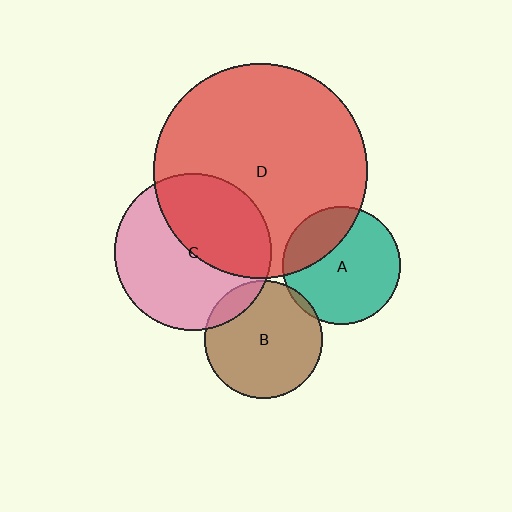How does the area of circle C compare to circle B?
Approximately 1.8 times.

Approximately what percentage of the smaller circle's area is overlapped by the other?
Approximately 25%.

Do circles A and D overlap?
Yes.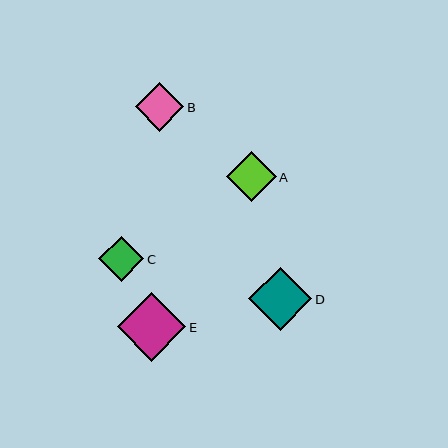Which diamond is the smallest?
Diamond C is the smallest with a size of approximately 45 pixels.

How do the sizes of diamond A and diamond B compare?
Diamond A and diamond B are approximately the same size.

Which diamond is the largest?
Diamond E is the largest with a size of approximately 69 pixels.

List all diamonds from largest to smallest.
From largest to smallest: E, D, A, B, C.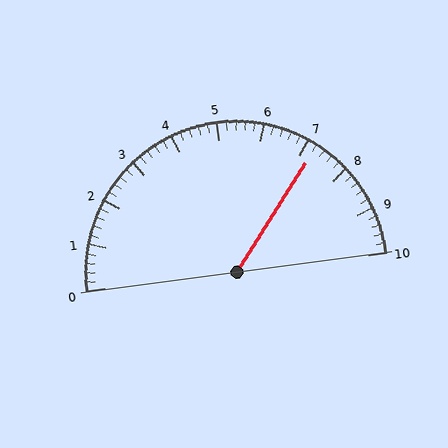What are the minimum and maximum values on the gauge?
The gauge ranges from 0 to 10.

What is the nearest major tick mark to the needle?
The nearest major tick mark is 7.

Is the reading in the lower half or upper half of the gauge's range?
The reading is in the upper half of the range (0 to 10).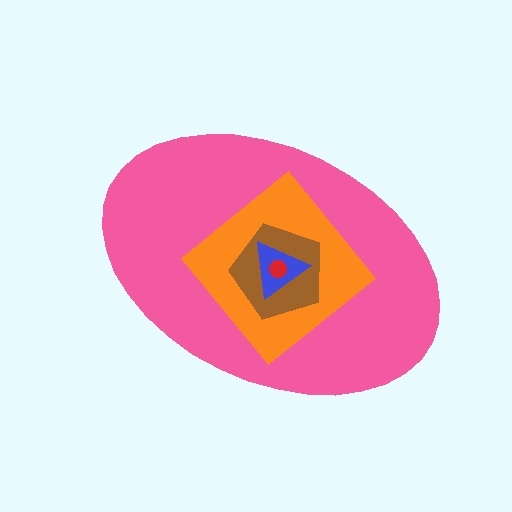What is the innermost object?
The red circle.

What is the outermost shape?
The pink ellipse.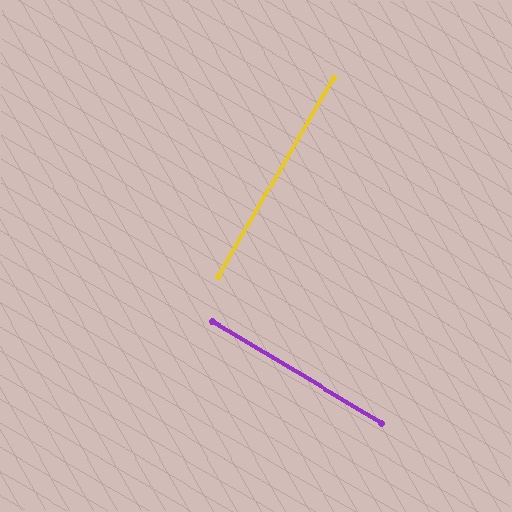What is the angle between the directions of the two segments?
Approximately 89 degrees.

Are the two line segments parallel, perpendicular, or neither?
Perpendicular — they meet at approximately 89°.